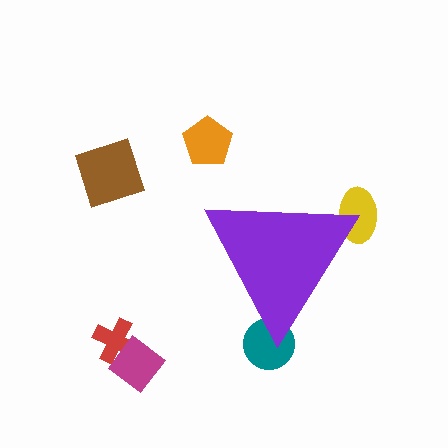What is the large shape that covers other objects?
A purple triangle.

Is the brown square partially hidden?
No, the brown square is fully visible.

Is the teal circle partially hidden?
Yes, the teal circle is partially hidden behind the purple triangle.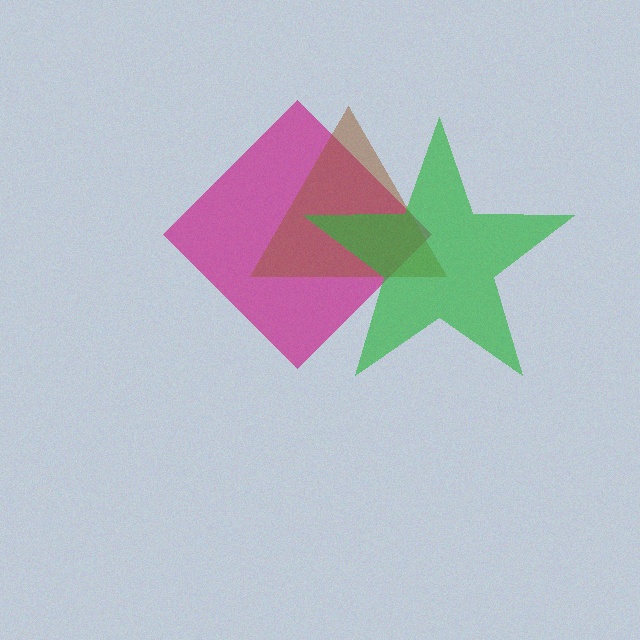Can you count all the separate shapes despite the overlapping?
Yes, there are 3 separate shapes.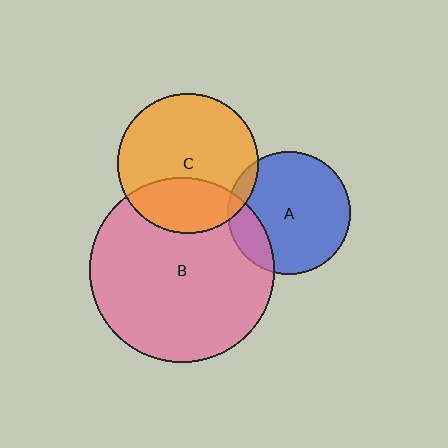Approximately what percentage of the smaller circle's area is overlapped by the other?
Approximately 20%.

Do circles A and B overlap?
Yes.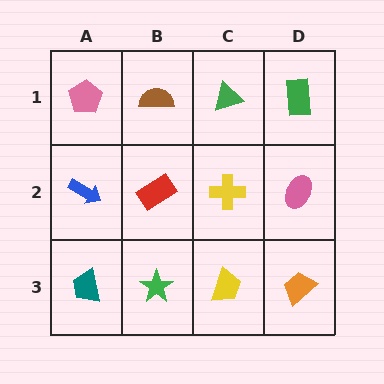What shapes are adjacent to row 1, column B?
A red rectangle (row 2, column B), a pink pentagon (row 1, column A), a green triangle (row 1, column C).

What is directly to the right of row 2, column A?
A red rectangle.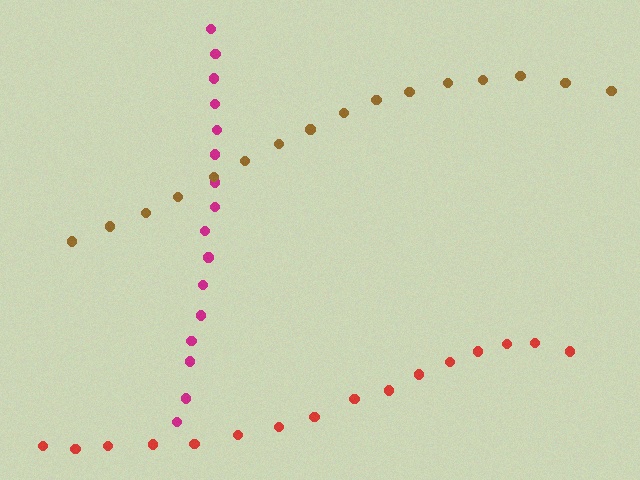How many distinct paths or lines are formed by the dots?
There are 3 distinct paths.